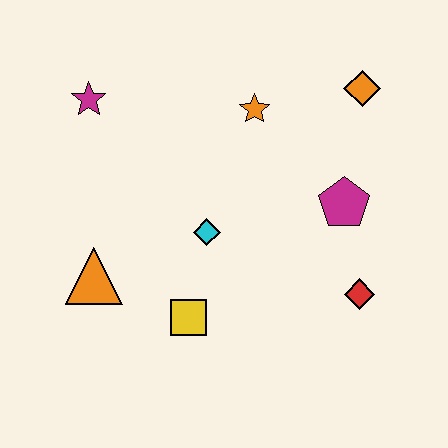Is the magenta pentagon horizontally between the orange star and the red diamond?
Yes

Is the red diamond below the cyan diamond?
Yes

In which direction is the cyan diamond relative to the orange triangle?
The cyan diamond is to the right of the orange triangle.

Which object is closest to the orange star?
The orange diamond is closest to the orange star.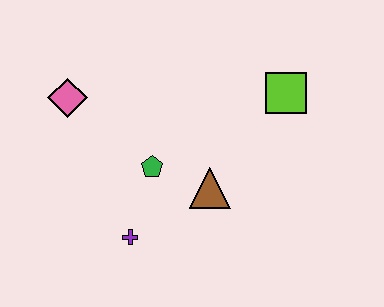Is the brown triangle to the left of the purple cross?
No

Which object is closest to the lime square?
The brown triangle is closest to the lime square.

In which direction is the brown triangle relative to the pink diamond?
The brown triangle is to the right of the pink diamond.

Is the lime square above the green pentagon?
Yes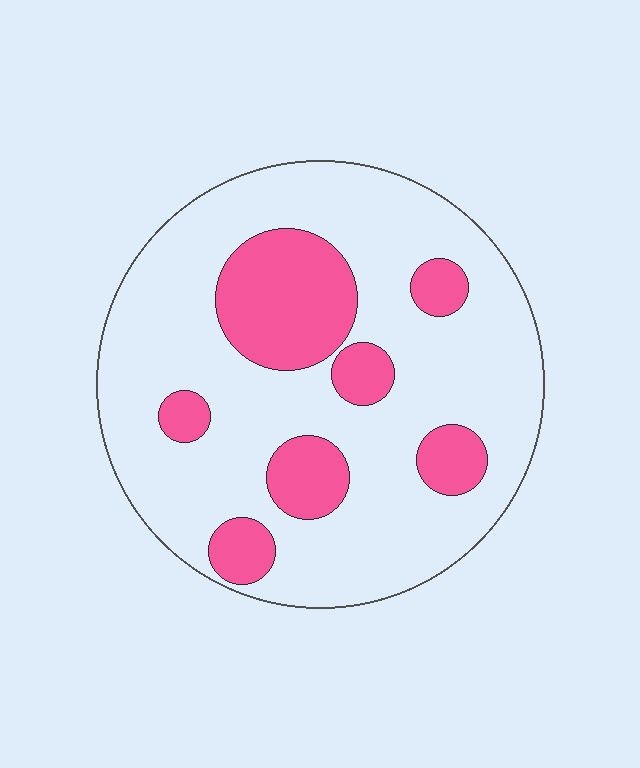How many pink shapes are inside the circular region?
7.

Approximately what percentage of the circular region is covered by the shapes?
Approximately 25%.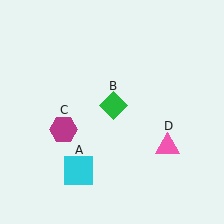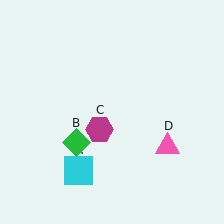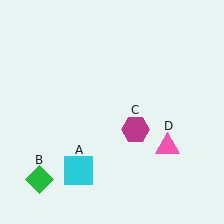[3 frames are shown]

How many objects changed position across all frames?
2 objects changed position: green diamond (object B), magenta hexagon (object C).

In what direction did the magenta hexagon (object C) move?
The magenta hexagon (object C) moved right.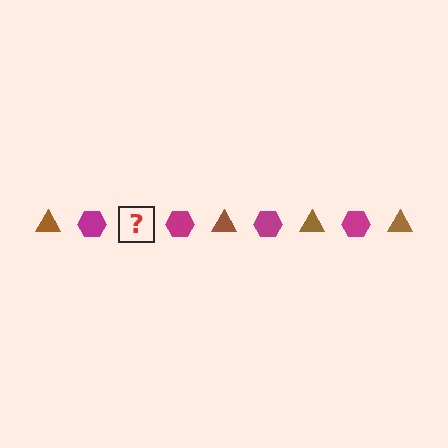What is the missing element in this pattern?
The missing element is a brown triangle.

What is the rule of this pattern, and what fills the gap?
The rule is that the pattern alternates between brown triangle and magenta hexagon. The gap should be filled with a brown triangle.